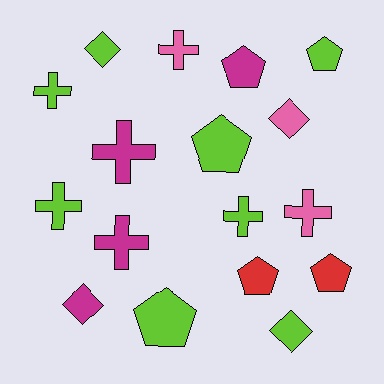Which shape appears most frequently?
Cross, with 7 objects.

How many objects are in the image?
There are 17 objects.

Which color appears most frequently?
Lime, with 8 objects.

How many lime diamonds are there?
There are 2 lime diamonds.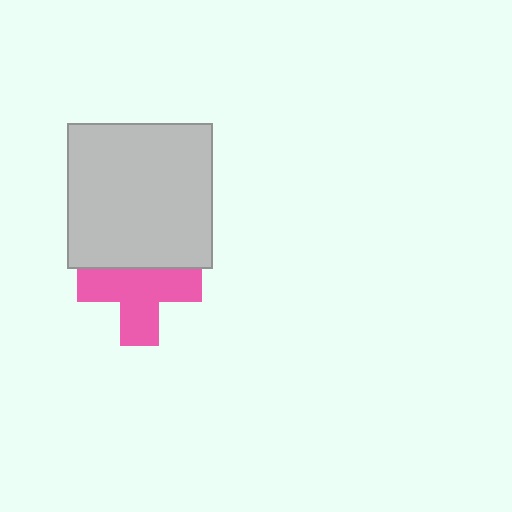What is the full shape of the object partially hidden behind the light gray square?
The partially hidden object is a pink cross.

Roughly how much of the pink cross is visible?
Most of it is visible (roughly 70%).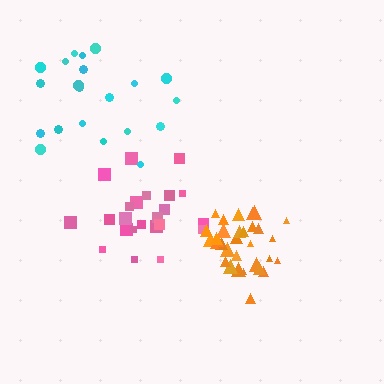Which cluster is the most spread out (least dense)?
Cyan.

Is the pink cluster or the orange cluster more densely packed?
Orange.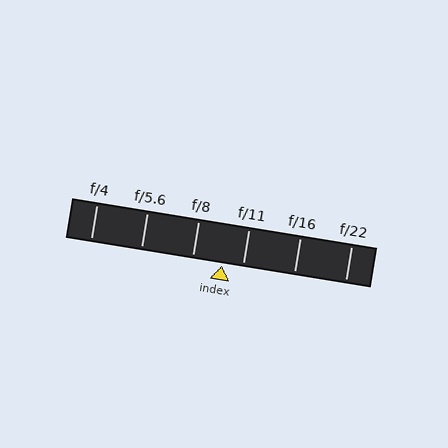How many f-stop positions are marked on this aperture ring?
There are 6 f-stop positions marked.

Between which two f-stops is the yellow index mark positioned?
The index mark is between f/8 and f/11.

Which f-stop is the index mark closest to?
The index mark is closest to f/11.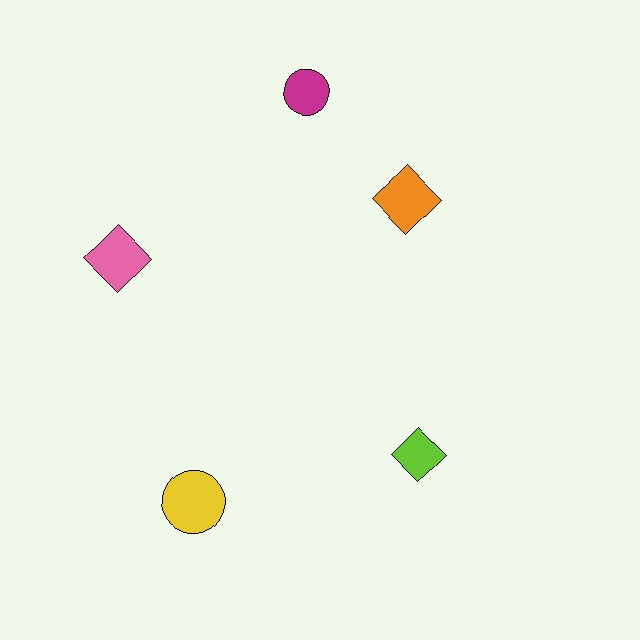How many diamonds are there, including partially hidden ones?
There are 3 diamonds.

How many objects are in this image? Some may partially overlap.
There are 5 objects.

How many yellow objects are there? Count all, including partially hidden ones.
There is 1 yellow object.